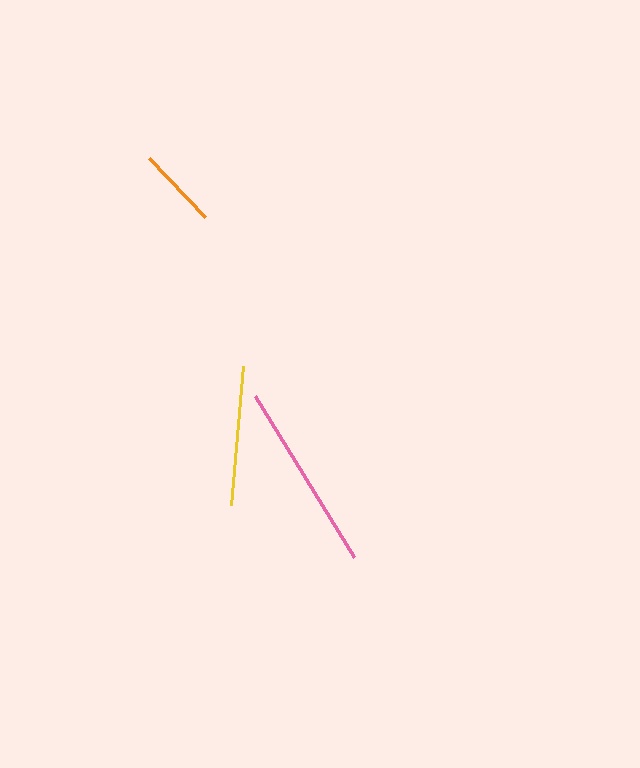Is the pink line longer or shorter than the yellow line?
The pink line is longer than the yellow line.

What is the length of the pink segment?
The pink segment is approximately 190 pixels long.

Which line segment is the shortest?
The orange line is the shortest at approximately 81 pixels.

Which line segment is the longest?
The pink line is the longest at approximately 190 pixels.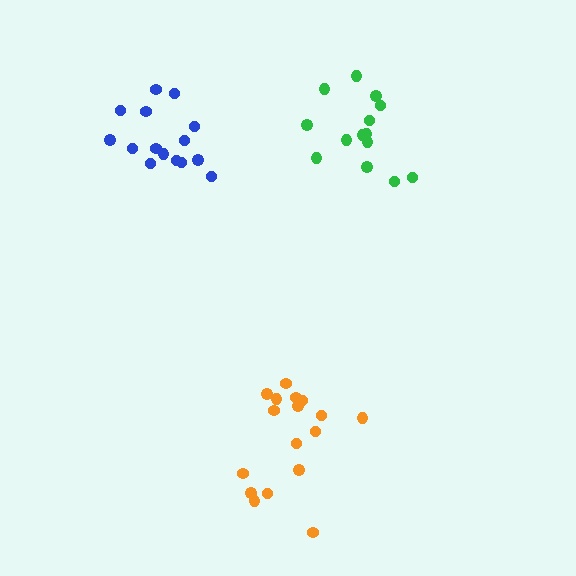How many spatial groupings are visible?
There are 3 spatial groupings.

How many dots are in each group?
Group 1: 15 dots, Group 2: 17 dots, Group 3: 14 dots (46 total).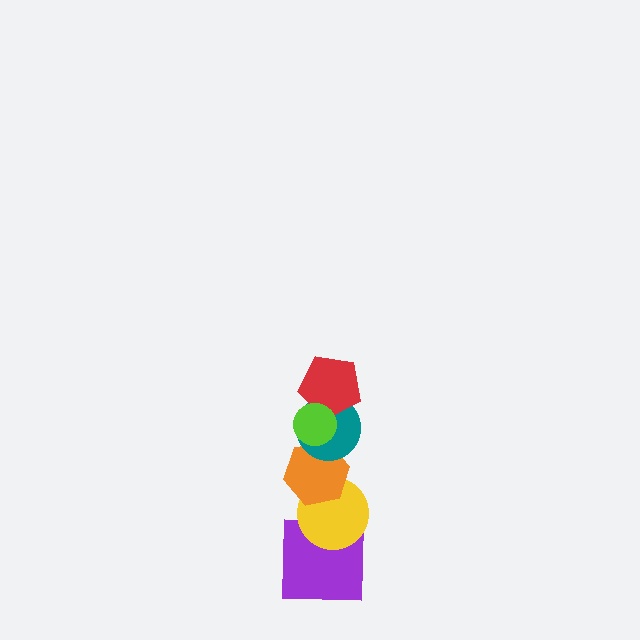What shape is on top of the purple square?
The yellow circle is on top of the purple square.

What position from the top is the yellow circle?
The yellow circle is 5th from the top.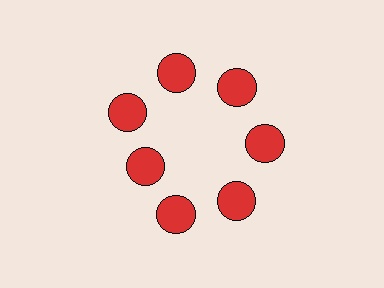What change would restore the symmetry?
The symmetry would be restored by moving it outward, back onto the ring so that all 7 circles sit at equal angles and equal distance from the center.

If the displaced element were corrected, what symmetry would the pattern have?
It would have 7-fold rotational symmetry — the pattern would map onto itself every 51 degrees.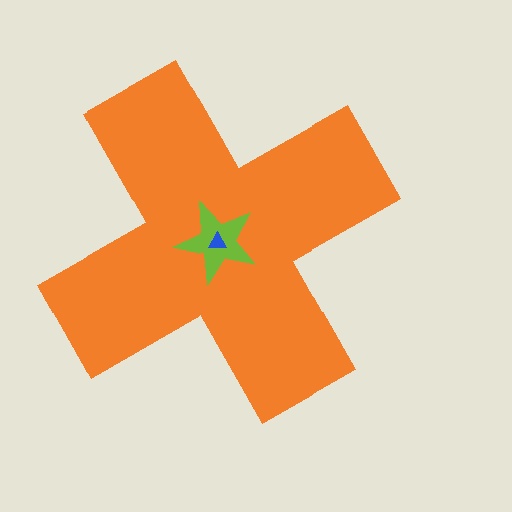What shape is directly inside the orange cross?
The lime star.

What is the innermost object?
The blue triangle.